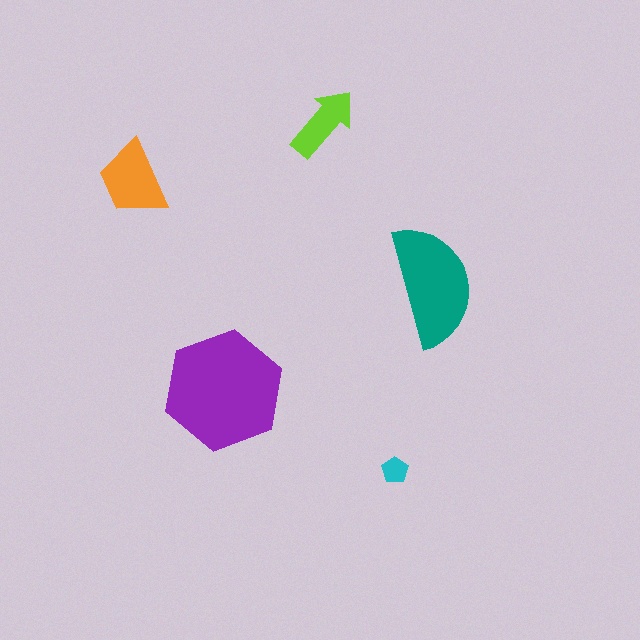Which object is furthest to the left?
The orange trapezoid is leftmost.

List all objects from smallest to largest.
The cyan pentagon, the lime arrow, the orange trapezoid, the teal semicircle, the purple hexagon.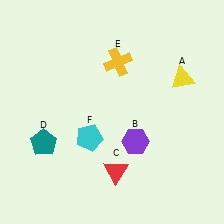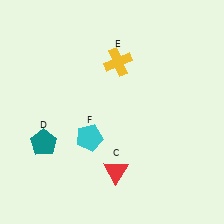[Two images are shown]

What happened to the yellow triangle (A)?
The yellow triangle (A) was removed in Image 2. It was in the top-right area of Image 1.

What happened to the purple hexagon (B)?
The purple hexagon (B) was removed in Image 2. It was in the bottom-right area of Image 1.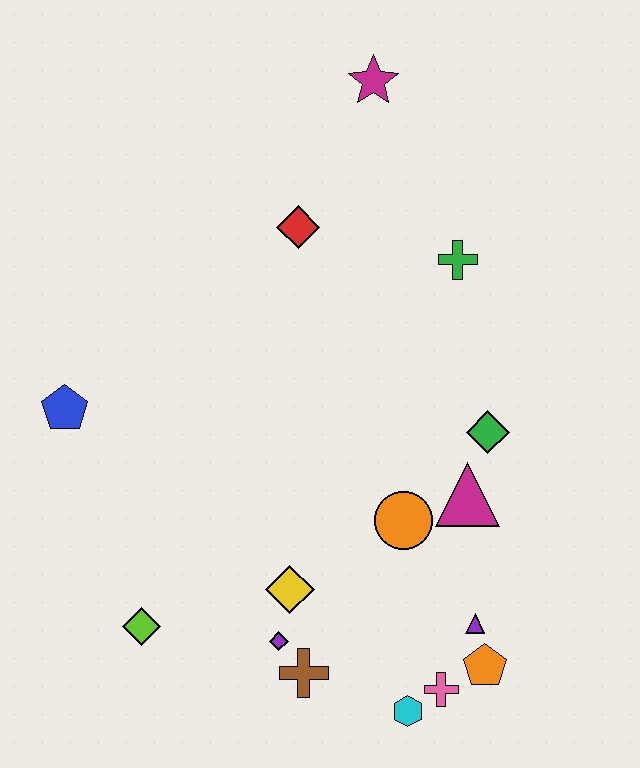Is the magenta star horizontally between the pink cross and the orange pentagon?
No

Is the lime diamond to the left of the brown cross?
Yes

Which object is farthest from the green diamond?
The blue pentagon is farthest from the green diamond.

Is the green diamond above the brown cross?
Yes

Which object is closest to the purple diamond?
The brown cross is closest to the purple diamond.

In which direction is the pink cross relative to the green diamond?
The pink cross is below the green diamond.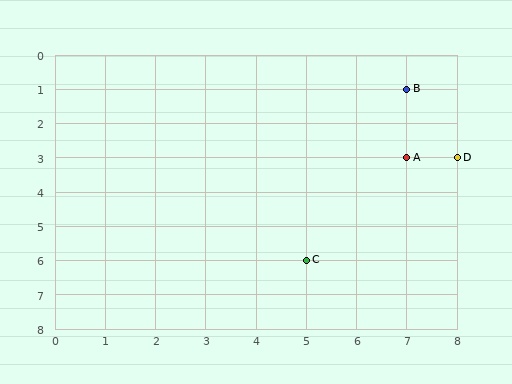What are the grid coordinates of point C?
Point C is at grid coordinates (5, 6).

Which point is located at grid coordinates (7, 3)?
Point A is at (7, 3).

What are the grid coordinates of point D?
Point D is at grid coordinates (8, 3).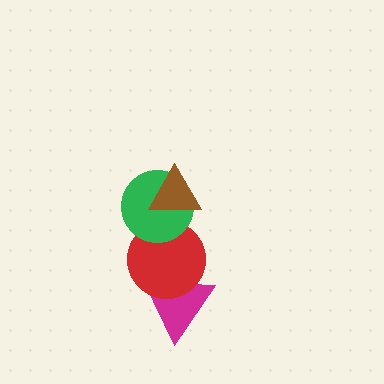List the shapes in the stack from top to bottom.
From top to bottom: the brown triangle, the green circle, the red circle, the magenta triangle.